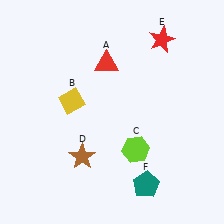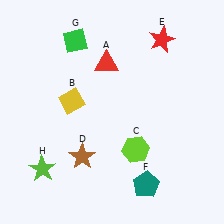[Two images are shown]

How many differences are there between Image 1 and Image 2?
There are 2 differences between the two images.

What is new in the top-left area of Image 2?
A green diamond (G) was added in the top-left area of Image 2.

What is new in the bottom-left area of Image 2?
A lime star (H) was added in the bottom-left area of Image 2.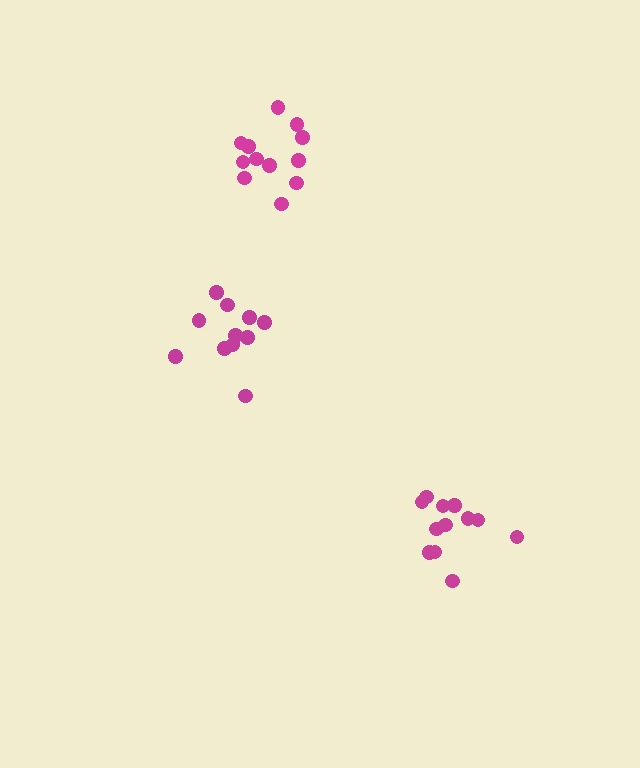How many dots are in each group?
Group 1: 12 dots, Group 2: 12 dots, Group 3: 11 dots (35 total).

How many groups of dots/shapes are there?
There are 3 groups.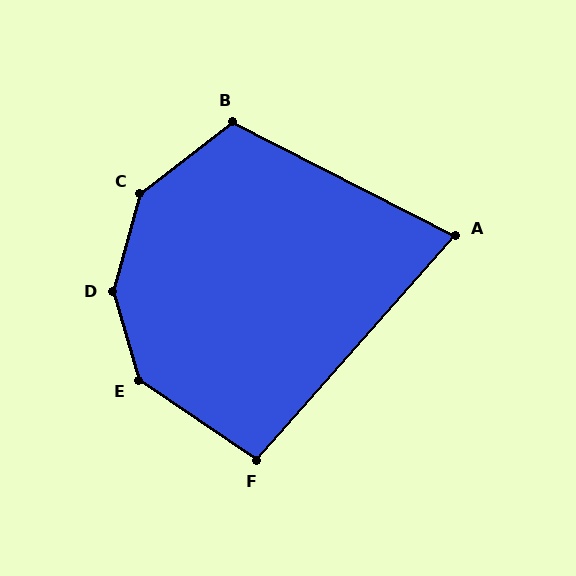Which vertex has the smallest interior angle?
A, at approximately 76 degrees.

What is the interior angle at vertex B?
Approximately 115 degrees (obtuse).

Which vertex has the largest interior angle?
D, at approximately 148 degrees.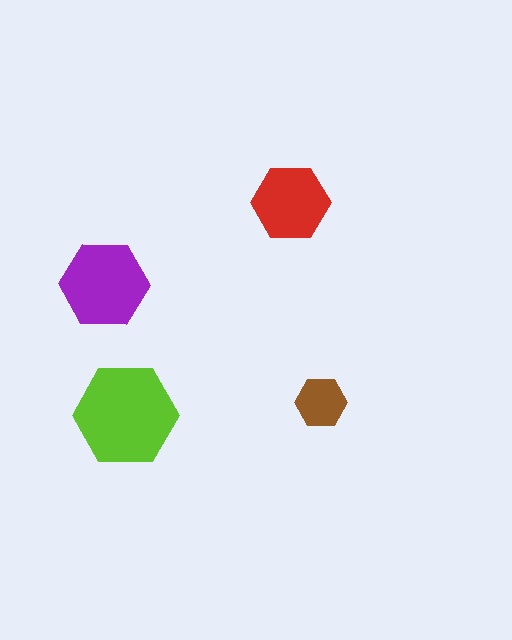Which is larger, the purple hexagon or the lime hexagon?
The lime one.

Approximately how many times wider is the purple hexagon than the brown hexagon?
About 1.5 times wider.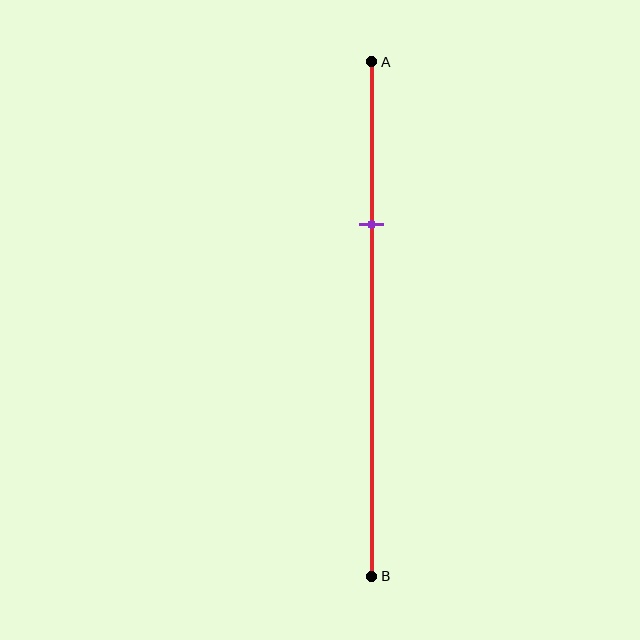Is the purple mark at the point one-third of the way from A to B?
Yes, the mark is approximately at the one-third point.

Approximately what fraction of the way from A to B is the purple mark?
The purple mark is approximately 30% of the way from A to B.